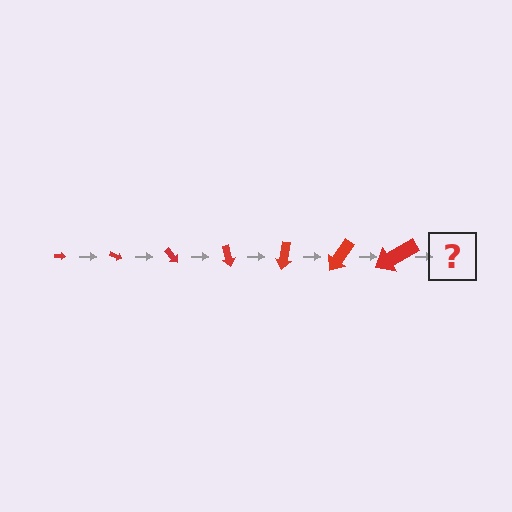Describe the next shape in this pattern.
It should be an arrow, larger than the previous one and rotated 175 degrees from the start.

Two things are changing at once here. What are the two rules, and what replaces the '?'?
The two rules are that the arrow grows larger each step and it rotates 25 degrees each step. The '?' should be an arrow, larger than the previous one and rotated 175 degrees from the start.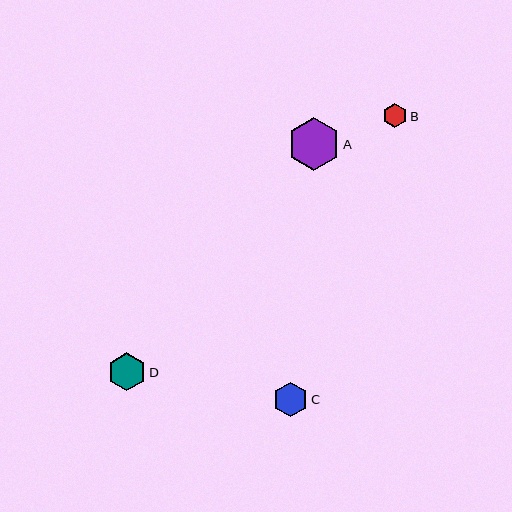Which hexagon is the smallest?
Hexagon B is the smallest with a size of approximately 24 pixels.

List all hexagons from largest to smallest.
From largest to smallest: A, D, C, B.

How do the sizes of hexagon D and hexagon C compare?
Hexagon D and hexagon C are approximately the same size.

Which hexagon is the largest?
Hexagon A is the largest with a size of approximately 53 pixels.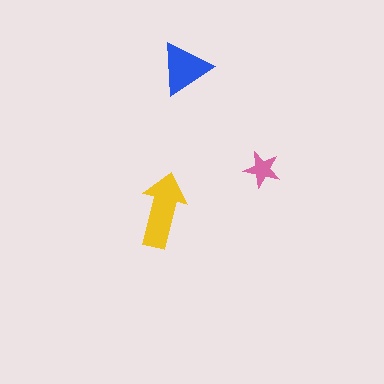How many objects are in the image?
There are 3 objects in the image.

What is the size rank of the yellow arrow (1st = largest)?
1st.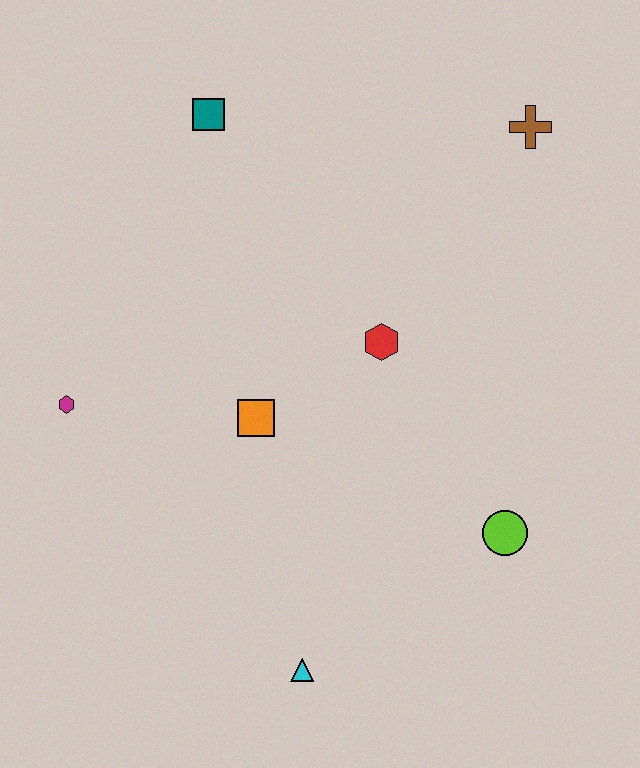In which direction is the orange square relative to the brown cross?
The orange square is below the brown cross.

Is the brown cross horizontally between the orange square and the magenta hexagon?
No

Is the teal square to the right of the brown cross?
No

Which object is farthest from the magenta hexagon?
The brown cross is farthest from the magenta hexagon.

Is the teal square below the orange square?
No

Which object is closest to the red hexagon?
The orange square is closest to the red hexagon.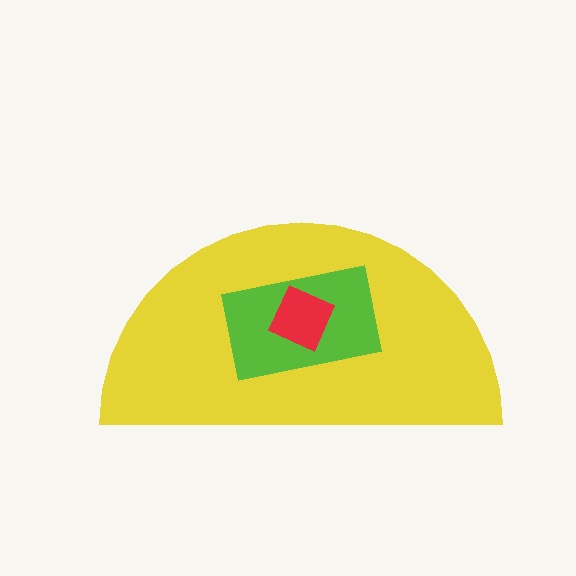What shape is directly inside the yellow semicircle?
The lime rectangle.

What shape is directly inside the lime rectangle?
The red square.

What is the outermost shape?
The yellow semicircle.